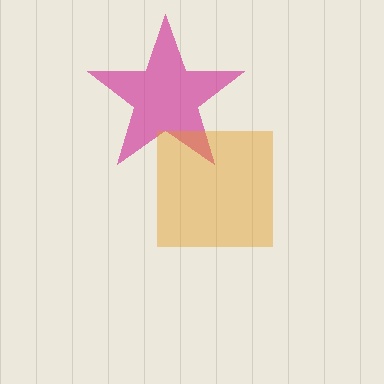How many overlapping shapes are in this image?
There are 2 overlapping shapes in the image.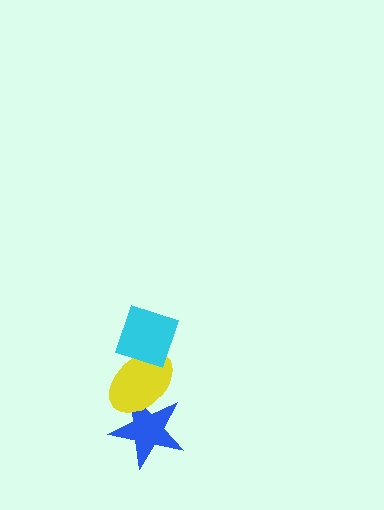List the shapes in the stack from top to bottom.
From top to bottom: the cyan diamond, the yellow ellipse, the blue star.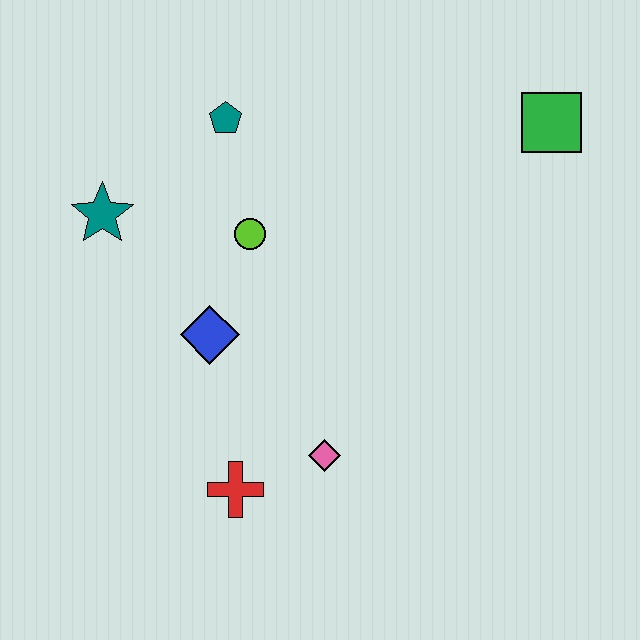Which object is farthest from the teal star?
The green square is farthest from the teal star.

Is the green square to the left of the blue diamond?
No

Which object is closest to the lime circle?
The blue diamond is closest to the lime circle.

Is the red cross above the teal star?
No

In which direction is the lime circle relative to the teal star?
The lime circle is to the right of the teal star.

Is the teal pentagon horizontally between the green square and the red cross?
No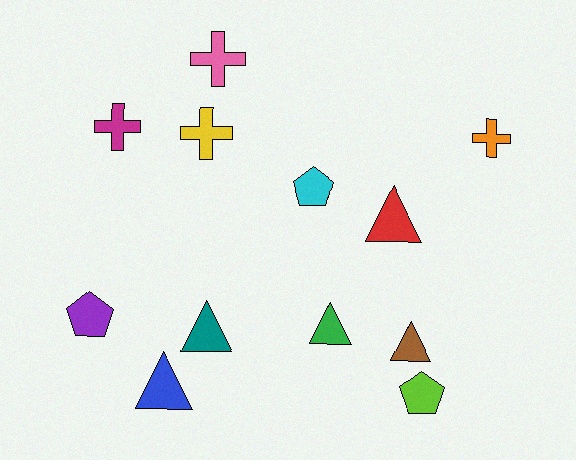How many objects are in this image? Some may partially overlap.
There are 12 objects.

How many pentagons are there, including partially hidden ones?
There are 3 pentagons.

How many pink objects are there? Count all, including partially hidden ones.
There is 1 pink object.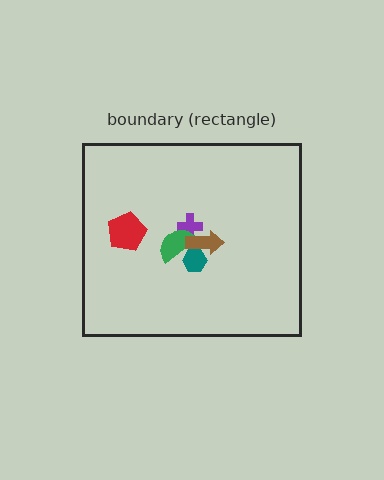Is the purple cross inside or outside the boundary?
Inside.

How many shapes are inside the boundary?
5 inside, 0 outside.